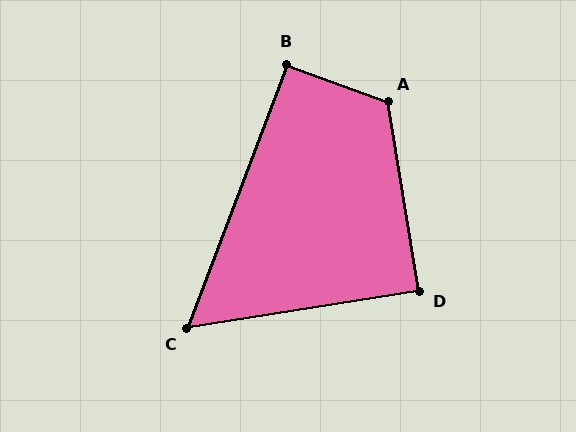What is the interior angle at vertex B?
Approximately 90 degrees (approximately right).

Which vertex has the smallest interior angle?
C, at approximately 60 degrees.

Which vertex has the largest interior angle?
A, at approximately 120 degrees.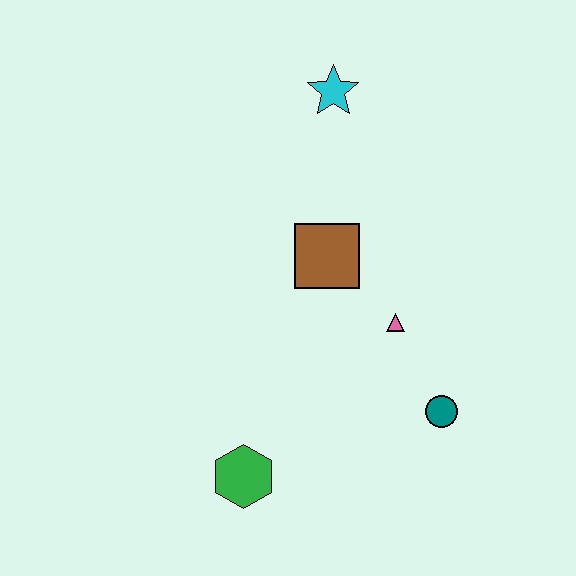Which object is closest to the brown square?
The pink triangle is closest to the brown square.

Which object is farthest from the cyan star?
The green hexagon is farthest from the cyan star.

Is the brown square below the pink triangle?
No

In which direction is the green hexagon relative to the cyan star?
The green hexagon is below the cyan star.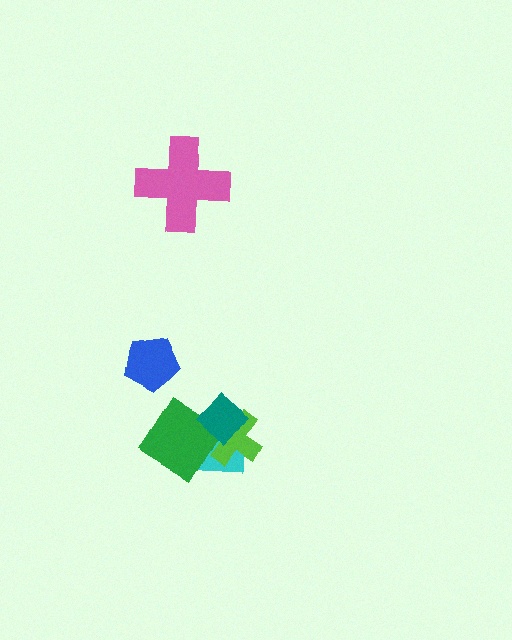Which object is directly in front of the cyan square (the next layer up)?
The green diamond is directly in front of the cyan square.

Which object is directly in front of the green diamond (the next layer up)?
The lime cross is directly in front of the green diamond.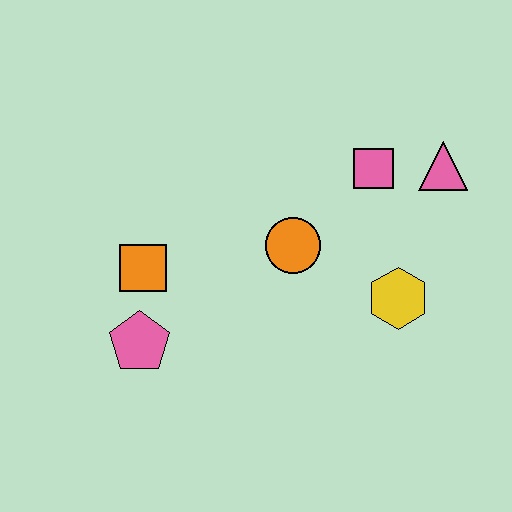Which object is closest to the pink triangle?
The pink square is closest to the pink triangle.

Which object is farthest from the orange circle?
The pink pentagon is farthest from the orange circle.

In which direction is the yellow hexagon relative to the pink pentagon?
The yellow hexagon is to the right of the pink pentagon.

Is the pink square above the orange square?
Yes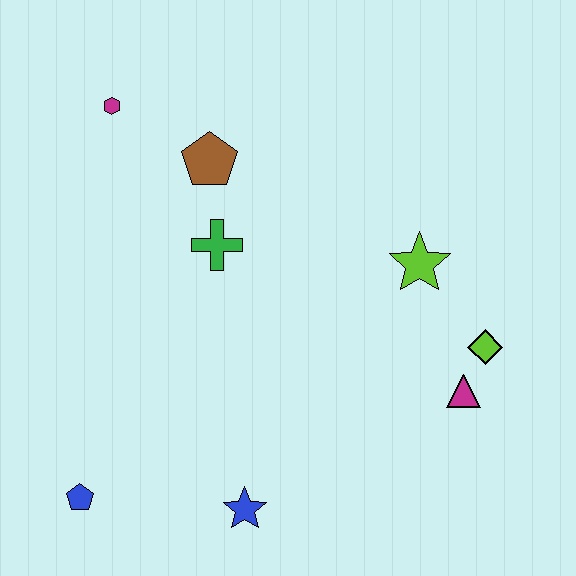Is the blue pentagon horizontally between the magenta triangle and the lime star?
No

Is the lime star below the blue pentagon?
No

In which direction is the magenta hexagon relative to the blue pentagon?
The magenta hexagon is above the blue pentagon.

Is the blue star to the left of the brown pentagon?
No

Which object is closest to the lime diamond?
The magenta triangle is closest to the lime diamond.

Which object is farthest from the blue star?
The magenta hexagon is farthest from the blue star.